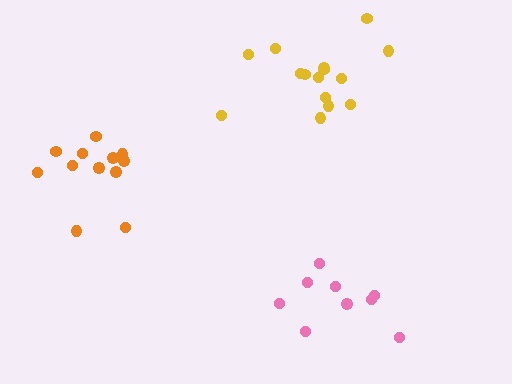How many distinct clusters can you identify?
There are 3 distinct clusters.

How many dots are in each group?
Group 1: 12 dots, Group 2: 15 dots, Group 3: 9 dots (36 total).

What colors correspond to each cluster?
The clusters are colored: orange, yellow, pink.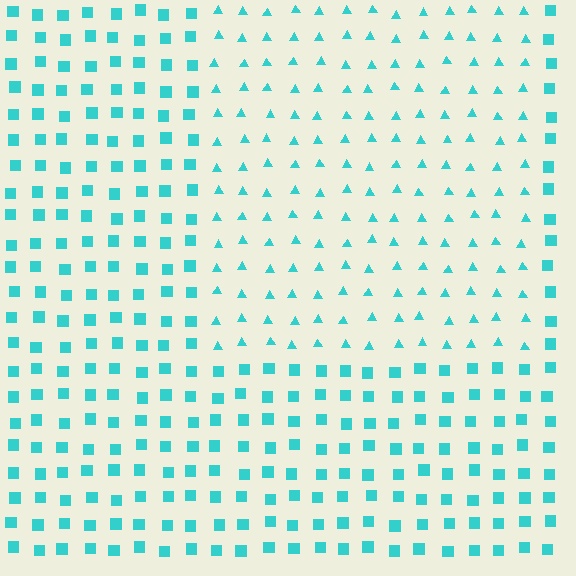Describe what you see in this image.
The image is filled with small cyan elements arranged in a uniform grid. A rectangle-shaped region contains triangles, while the surrounding area contains squares. The boundary is defined purely by the change in element shape.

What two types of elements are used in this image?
The image uses triangles inside the rectangle region and squares outside it.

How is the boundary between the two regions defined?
The boundary is defined by a change in element shape: triangles inside vs. squares outside. All elements share the same color and spacing.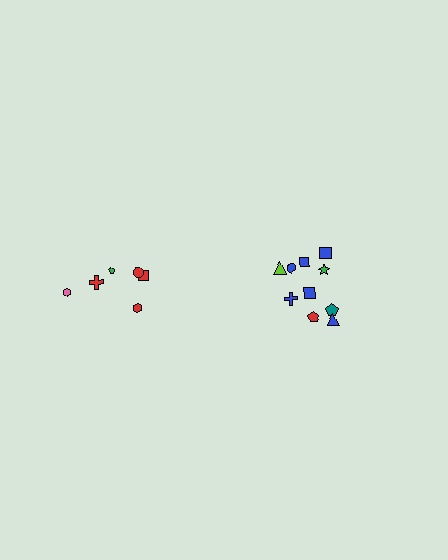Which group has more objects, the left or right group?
The right group.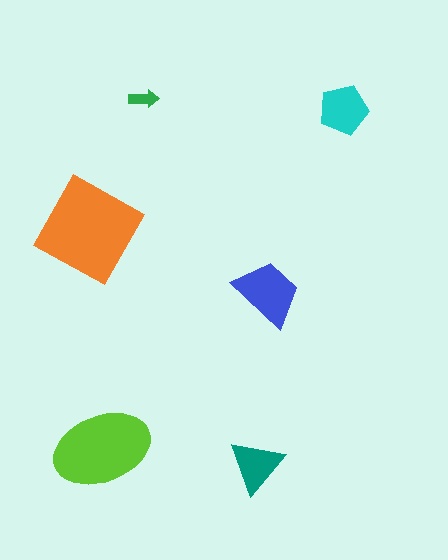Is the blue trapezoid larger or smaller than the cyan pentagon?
Larger.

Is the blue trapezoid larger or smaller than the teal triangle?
Larger.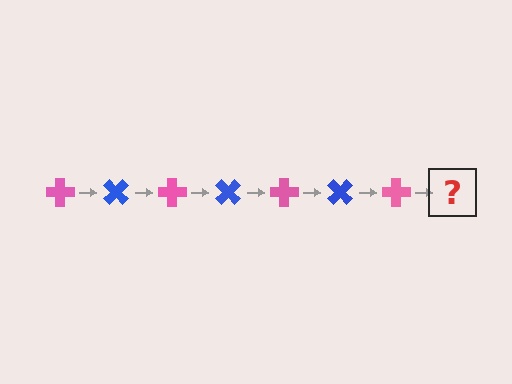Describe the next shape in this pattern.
It should be a blue cross, rotated 315 degrees from the start.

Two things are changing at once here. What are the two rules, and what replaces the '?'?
The two rules are that it rotates 45 degrees each step and the color cycles through pink and blue. The '?' should be a blue cross, rotated 315 degrees from the start.